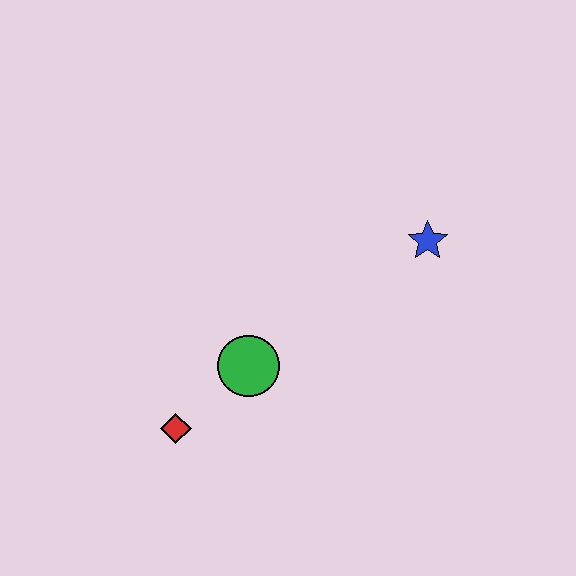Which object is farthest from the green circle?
The blue star is farthest from the green circle.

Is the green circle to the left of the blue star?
Yes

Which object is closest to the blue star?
The green circle is closest to the blue star.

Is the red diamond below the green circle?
Yes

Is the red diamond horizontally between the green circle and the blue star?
No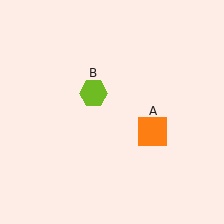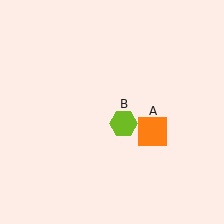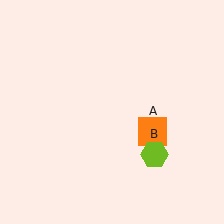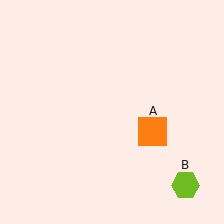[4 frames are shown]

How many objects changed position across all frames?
1 object changed position: lime hexagon (object B).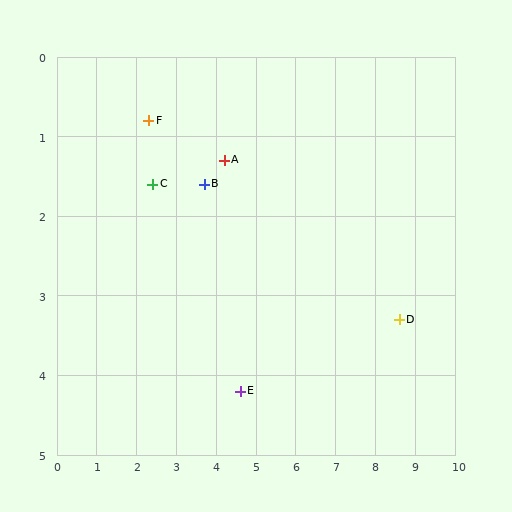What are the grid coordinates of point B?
Point B is at approximately (3.7, 1.6).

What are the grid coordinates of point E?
Point E is at approximately (4.6, 4.2).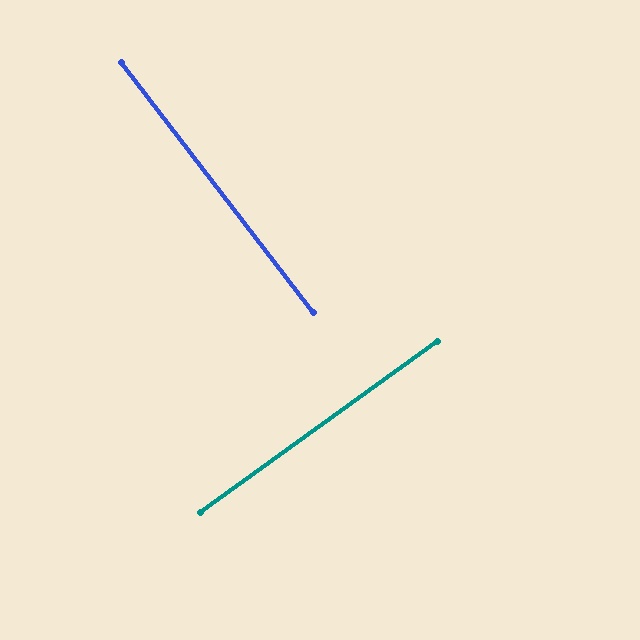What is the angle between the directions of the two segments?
Approximately 88 degrees.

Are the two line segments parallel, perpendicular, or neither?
Perpendicular — they meet at approximately 88°.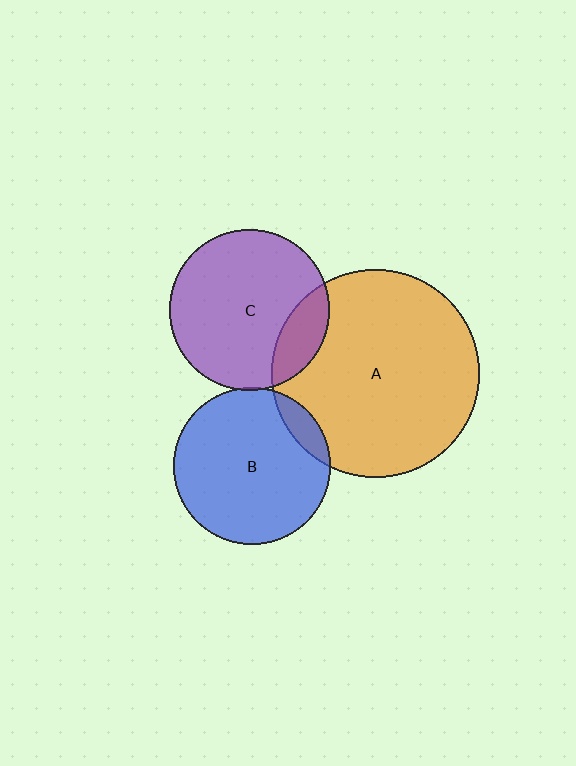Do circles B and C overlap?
Yes.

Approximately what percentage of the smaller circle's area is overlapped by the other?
Approximately 5%.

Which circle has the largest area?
Circle A (orange).